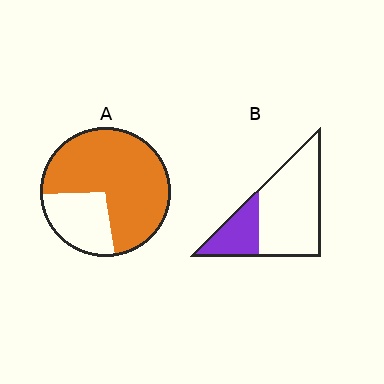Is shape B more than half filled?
No.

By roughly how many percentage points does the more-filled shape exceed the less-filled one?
By roughly 45 percentage points (A over B).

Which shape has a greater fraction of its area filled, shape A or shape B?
Shape A.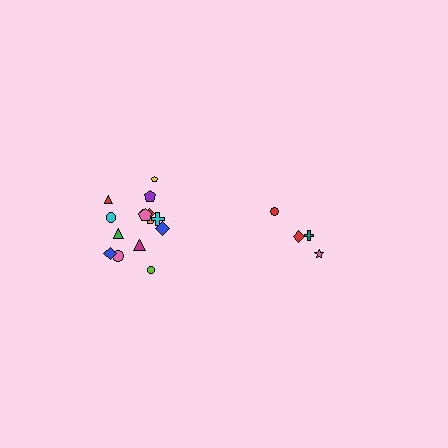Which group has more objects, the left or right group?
The left group.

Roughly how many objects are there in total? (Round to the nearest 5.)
Roughly 20 objects in total.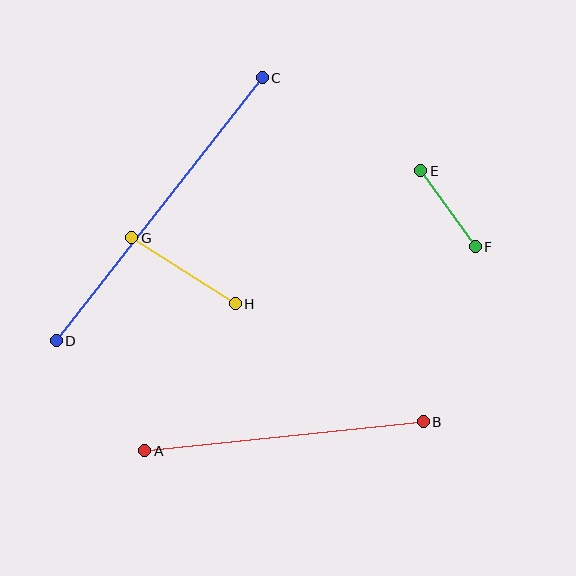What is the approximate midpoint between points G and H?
The midpoint is at approximately (183, 271) pixels.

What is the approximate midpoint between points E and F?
The midpoint is at approximately (448, 209) pixels.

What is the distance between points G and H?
The distance is approximately 123 pixels.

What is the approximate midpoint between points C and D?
The midpoint is at approximately (159, 209) pixels.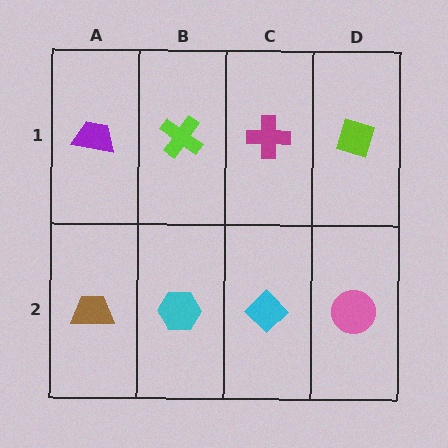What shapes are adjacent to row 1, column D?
A pink circle (row 2, column D), a magenta cross (row 1, column C).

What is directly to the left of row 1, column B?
A purple trapezoid.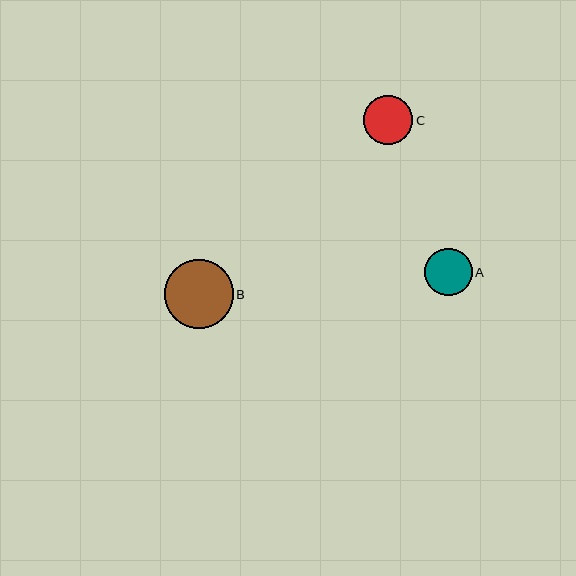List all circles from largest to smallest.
From largest to smallest: B, C, A.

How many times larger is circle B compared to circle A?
Circle B is approximately 1.4 times the size of circle A.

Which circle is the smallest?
Circle A is the smallest with a size of approximately 48 pixels.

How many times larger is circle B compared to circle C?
Circle B is approximately 1.4 times the size of circle C.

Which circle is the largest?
Circle B is the largest with a size of approximately 69 pixels.